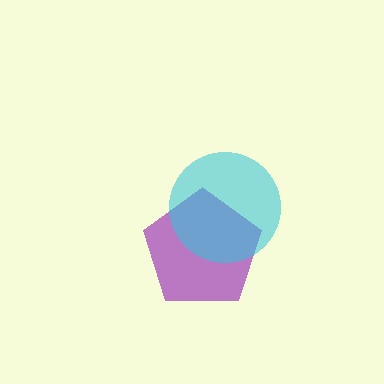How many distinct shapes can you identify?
There are 2 distinct shapes: a purple pentagon, a cyan circle.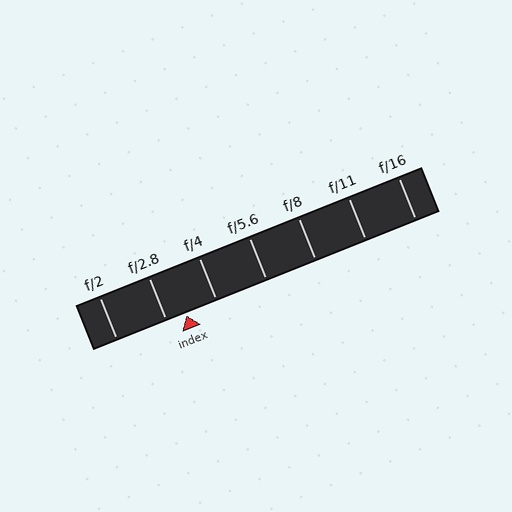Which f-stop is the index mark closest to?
The index mark is closest to f/2.8.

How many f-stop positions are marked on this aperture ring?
There are 7 f-stop positions marked.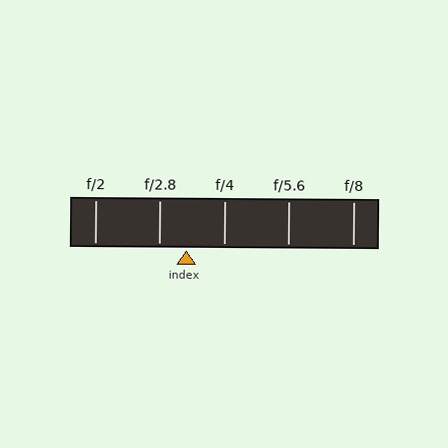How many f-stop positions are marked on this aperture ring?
There are 5 f-stop positions marked.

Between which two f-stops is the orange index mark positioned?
The index mark is between f/2.8 and f/4.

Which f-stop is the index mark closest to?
The index mark is closest to f/2.8.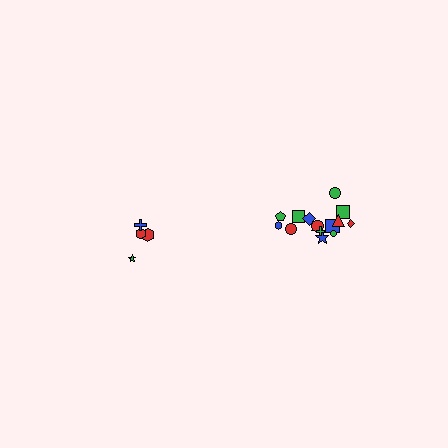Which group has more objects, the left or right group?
The right group.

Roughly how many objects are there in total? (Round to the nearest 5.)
Roughly 20 objects in total.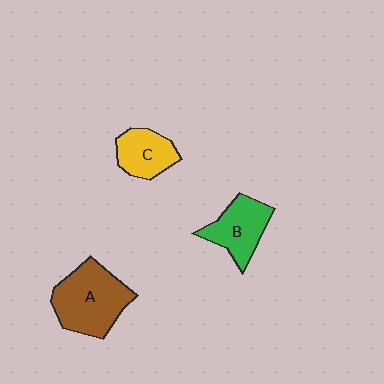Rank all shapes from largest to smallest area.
From largest to smallest: A (brown), B (green), C (yellow).